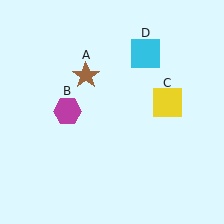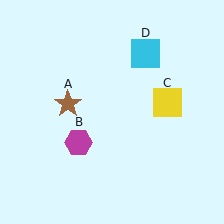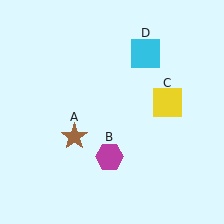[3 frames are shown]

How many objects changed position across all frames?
2 objects changed position: brown star (object A), magenta hexagon (object B).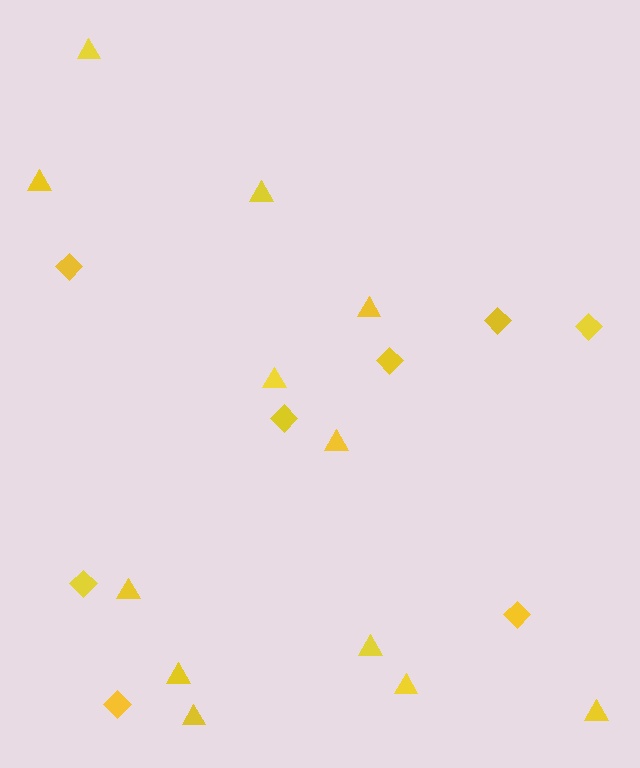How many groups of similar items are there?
There are 2 groups: one group of triangles (12) and one group of diamonds (8).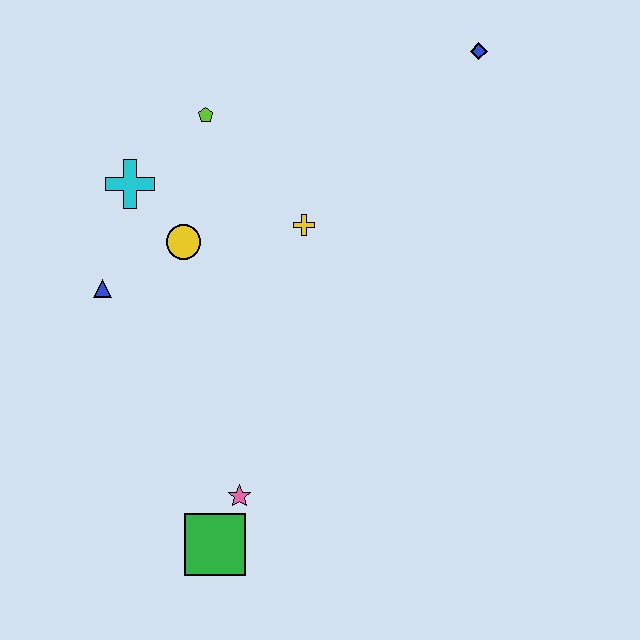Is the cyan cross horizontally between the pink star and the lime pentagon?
No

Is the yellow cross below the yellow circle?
No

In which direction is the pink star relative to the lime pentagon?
The pink star is below the lime pentagon.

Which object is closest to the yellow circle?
The cyan cross is closest to the yellow circle.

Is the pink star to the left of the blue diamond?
Yes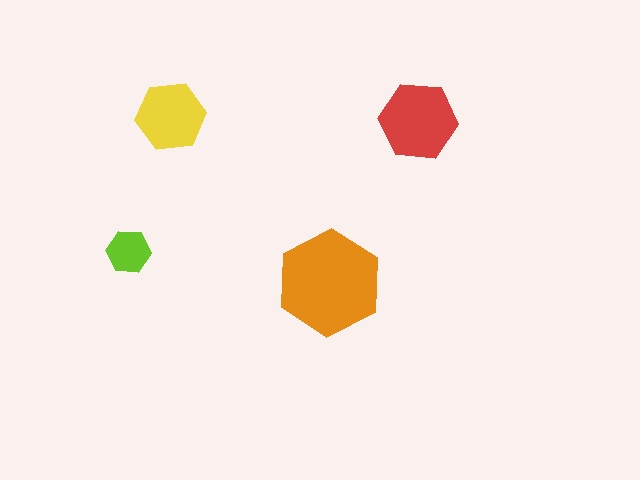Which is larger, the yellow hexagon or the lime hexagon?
The yellow one.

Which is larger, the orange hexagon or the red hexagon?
The orange one.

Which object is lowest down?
The orange hexagon is bottommost.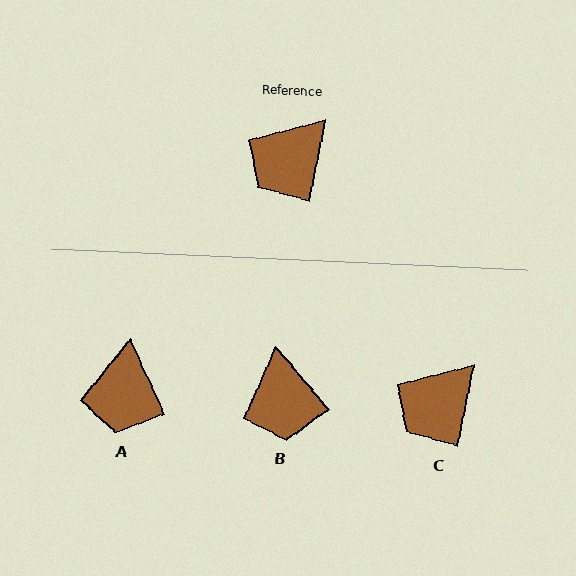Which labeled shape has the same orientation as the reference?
C.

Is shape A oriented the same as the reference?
No, it is off by about 36 degrees.